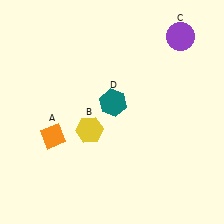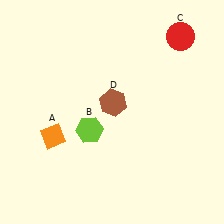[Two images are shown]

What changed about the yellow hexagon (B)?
In Image 1, B is yellow. In Image 2, it changed to lime.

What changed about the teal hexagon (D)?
In Image 1, D is teal. In Image 2, it changed to brown.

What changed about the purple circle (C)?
In Image 1, C is purple. In Image 2, it changed to red.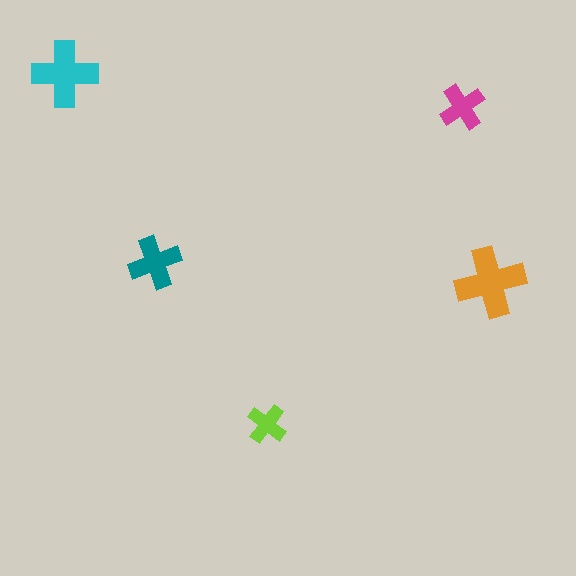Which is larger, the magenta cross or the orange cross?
The orange one.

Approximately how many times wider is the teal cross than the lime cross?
About 1.5 times wider.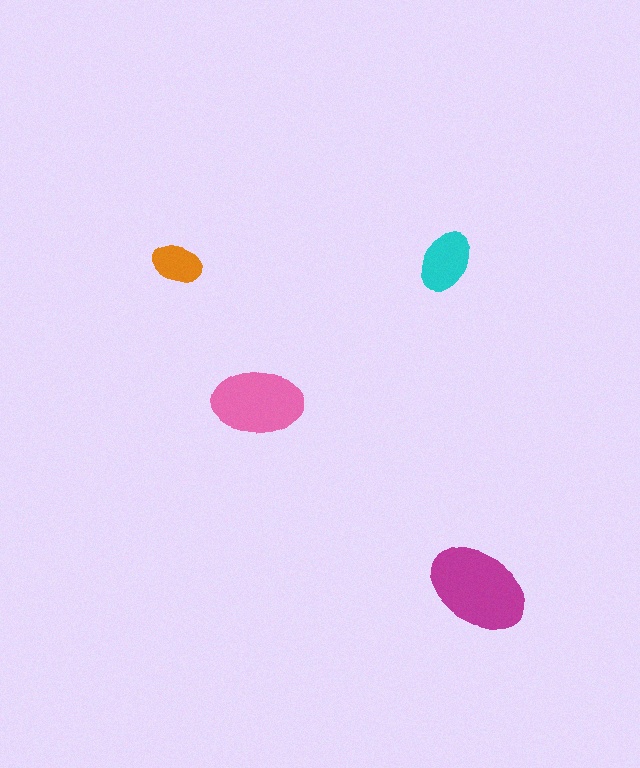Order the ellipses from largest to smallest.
the magenta one, the pink one, the cyan one, the orange one.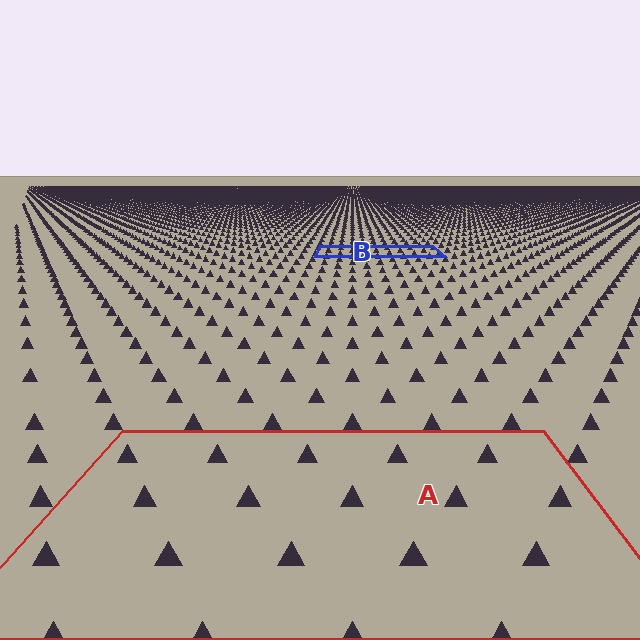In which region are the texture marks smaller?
The texture marks are smaller in region B, because it is farther away.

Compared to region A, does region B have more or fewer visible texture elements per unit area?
Region B has more texture elements per unit area — they are packed more densely because it is farther away.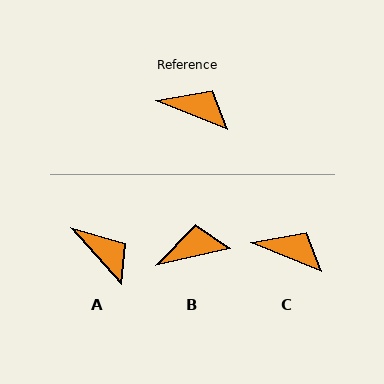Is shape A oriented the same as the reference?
No, it is off by about 26 degrees.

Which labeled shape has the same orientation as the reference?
C.